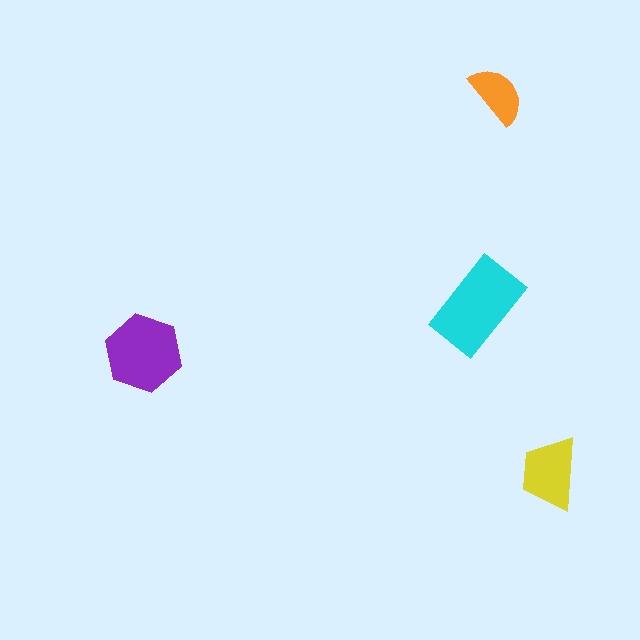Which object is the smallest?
The orange semicircle.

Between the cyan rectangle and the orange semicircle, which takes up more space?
The cyan rectangle.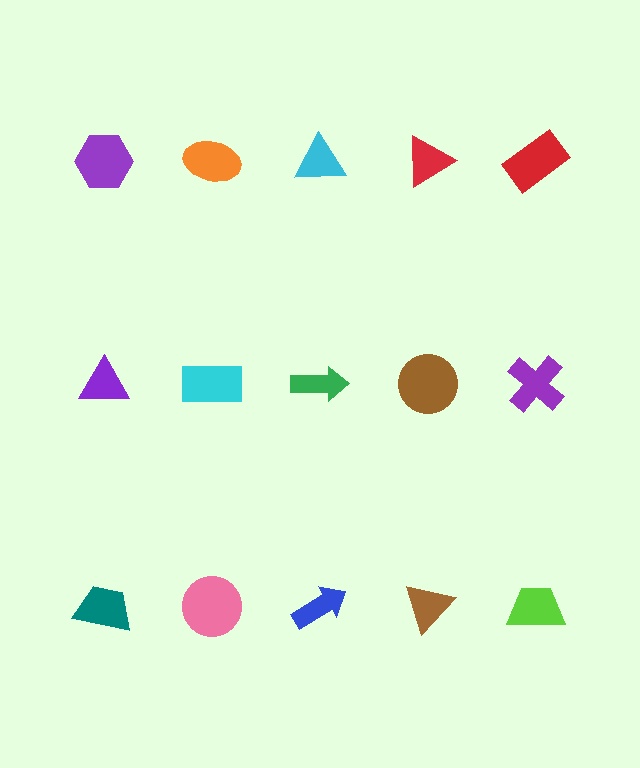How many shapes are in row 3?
5 shapes.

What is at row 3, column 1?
A teal trapezoid.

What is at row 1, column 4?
A red triangle.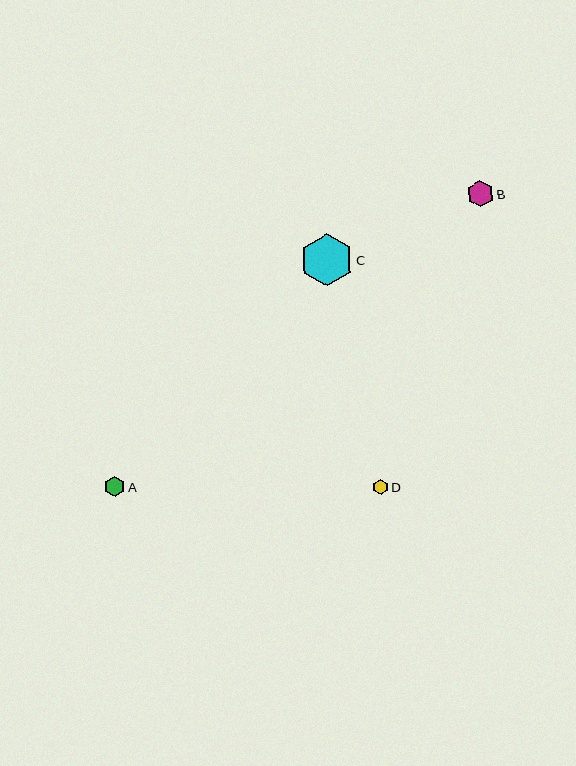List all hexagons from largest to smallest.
From largest to smallest: C, B, A, D.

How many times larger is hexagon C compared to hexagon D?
Hexagon C is approximately 3.4 times the size of hexagon D.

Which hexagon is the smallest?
Hexagon D is the smallest with a size of approximately 15 pixels.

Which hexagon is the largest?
Hexagon C is the largest with a size of approximately 52 pixels.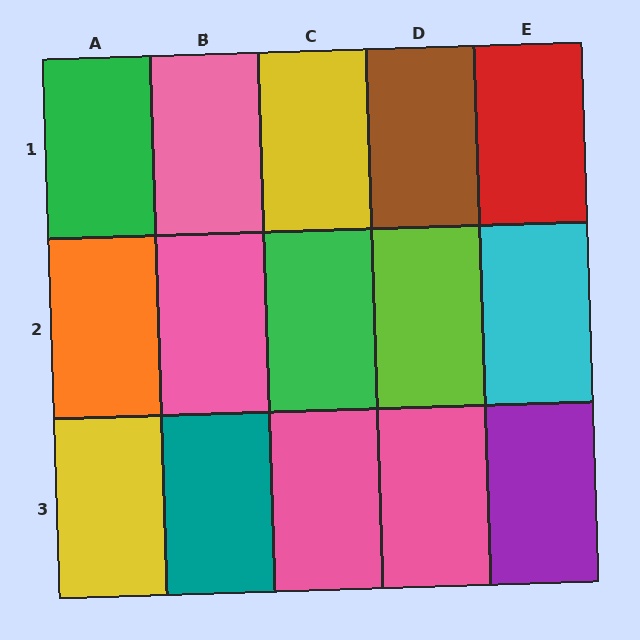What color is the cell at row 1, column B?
Pink.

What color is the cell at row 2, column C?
Green.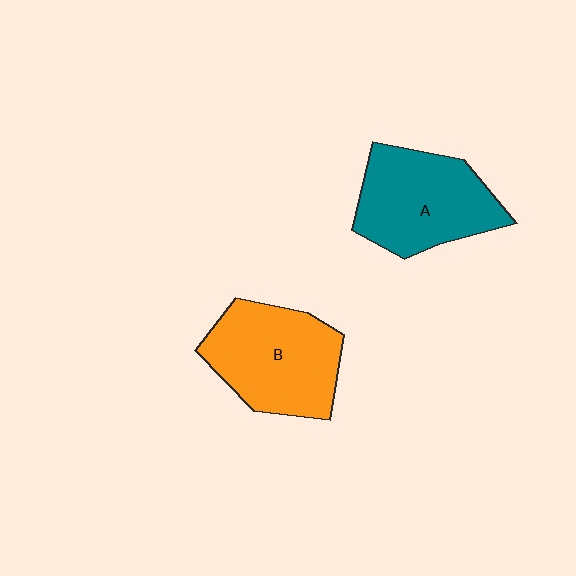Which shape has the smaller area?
Shape A (teal).